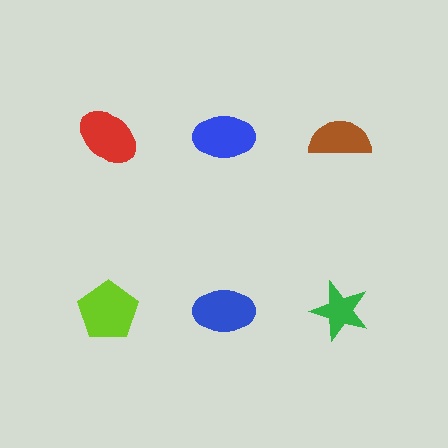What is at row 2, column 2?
A blue ellipse.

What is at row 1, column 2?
A blue ellipse.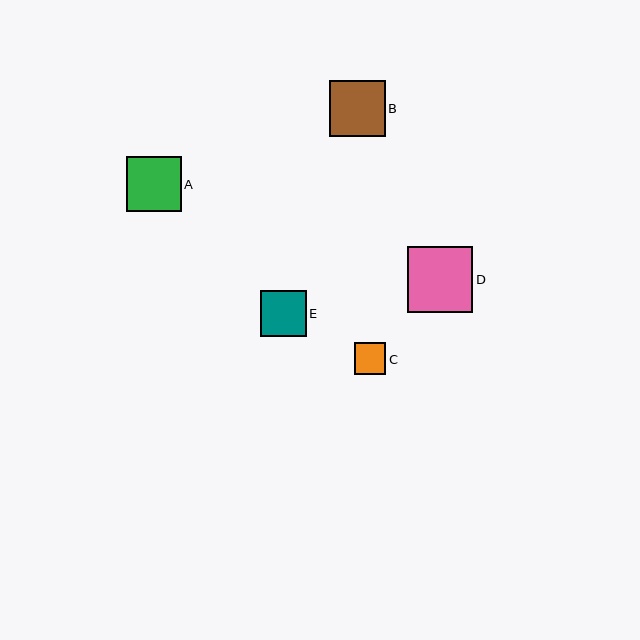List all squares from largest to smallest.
From largest to smallest: D, B, A, E, C.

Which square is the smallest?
Square C is the smallest with a size of approximately 31 pixels.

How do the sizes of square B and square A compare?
Square B and square A are approximately the same size.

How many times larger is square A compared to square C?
Square A is approximately 1.8 times the size of square C.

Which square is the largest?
Square D is the largest with a size of approximately 65 pixels.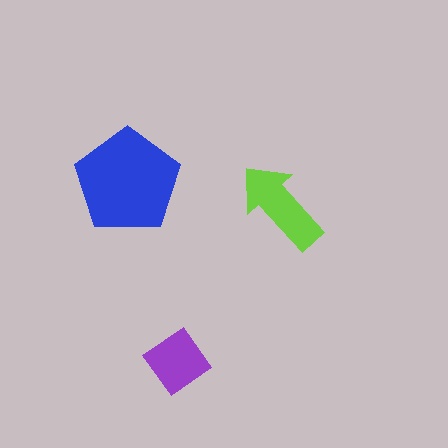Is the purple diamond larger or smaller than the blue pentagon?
Smaller.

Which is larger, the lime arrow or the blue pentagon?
The blue pentagon.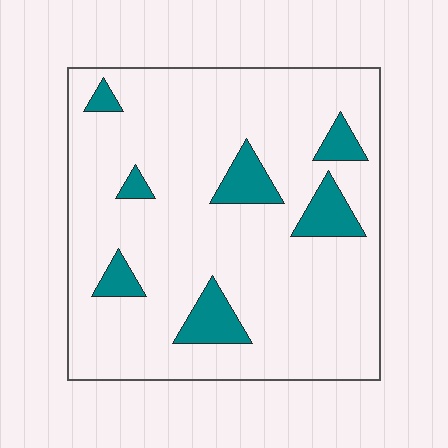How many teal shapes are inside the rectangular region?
7.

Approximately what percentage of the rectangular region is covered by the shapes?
Approximately 10%.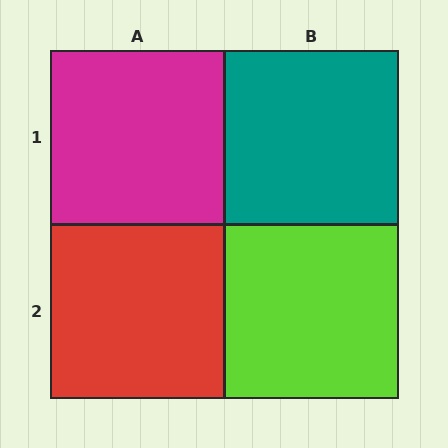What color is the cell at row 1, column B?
Teal.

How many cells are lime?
1 cell is lime.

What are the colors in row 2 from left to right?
Red, lime.